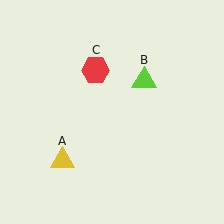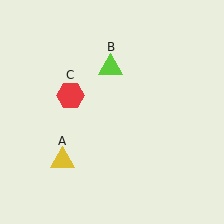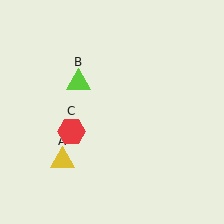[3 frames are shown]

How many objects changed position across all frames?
2 objects changed position: lime triangle (object B), red hexagon (object C).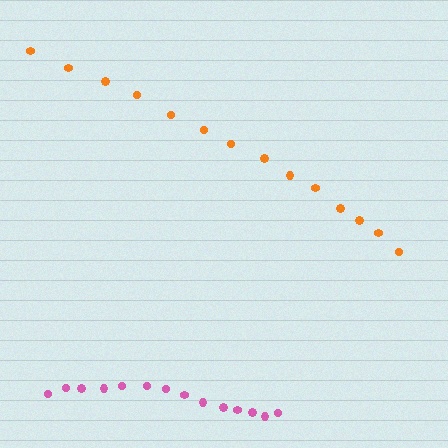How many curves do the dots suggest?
There are 2 distinct paths.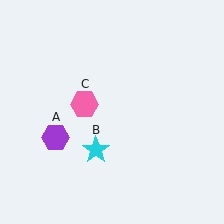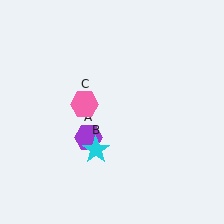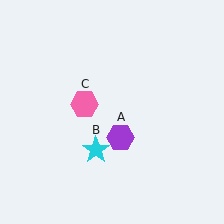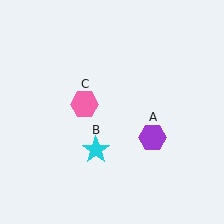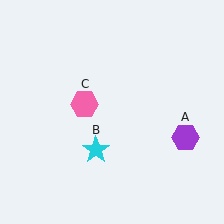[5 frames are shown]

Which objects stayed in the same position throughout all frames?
Cyan star (object B) and pink hexagon (object C) remained stationary.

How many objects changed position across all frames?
1 object changed position: purple hexagon (object A).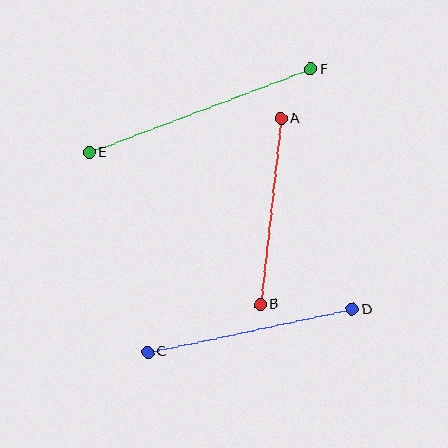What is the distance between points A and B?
The distance is approximately 187 pixels.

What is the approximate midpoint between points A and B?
The midpoint is at approximately (271, 212) pixels.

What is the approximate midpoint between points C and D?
The midpoint is at approximately (250, 331) pixels.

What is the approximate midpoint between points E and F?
The midpoint is at approximately (200, 111) pixels.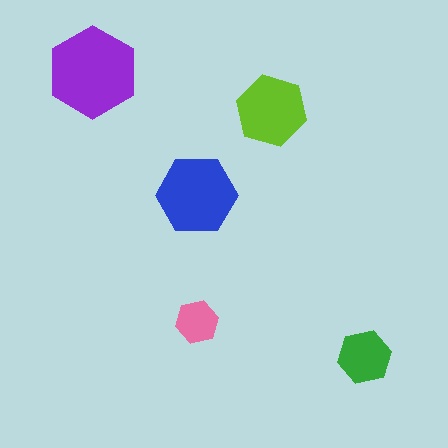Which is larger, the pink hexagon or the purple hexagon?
The purple one.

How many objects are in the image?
There are 5 objects in the image.